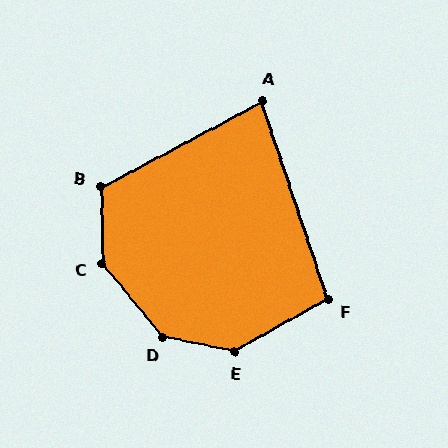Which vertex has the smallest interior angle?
A, at approximately 81 degrees.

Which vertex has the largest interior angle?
D, at approximately 142 degrees.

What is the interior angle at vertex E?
Approximately 139 degrees (obtuse).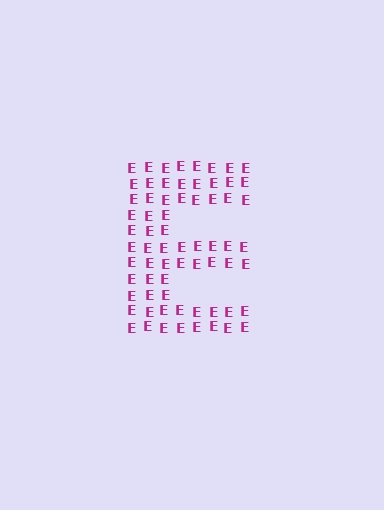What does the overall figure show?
The overall figure shows the letter E.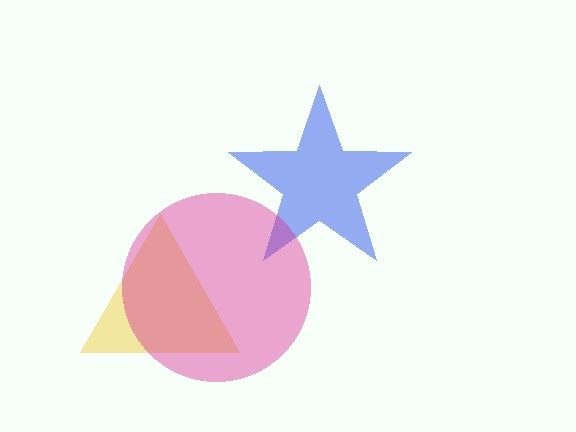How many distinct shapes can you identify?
There are 3 distinct shapes: a blue star, a yellow triangle, a magenta circle.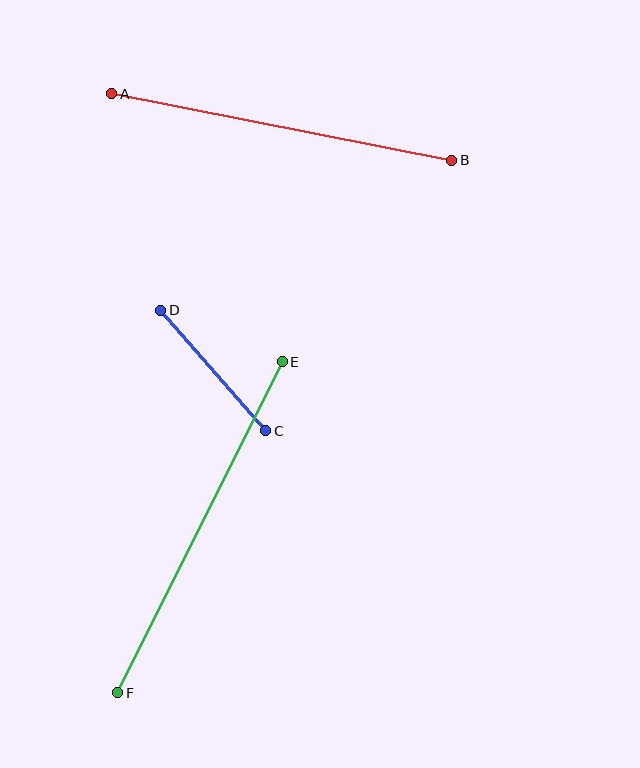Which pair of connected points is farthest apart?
Points E and F are farthest apart.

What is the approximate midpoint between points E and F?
The midpoint is at approximately (200, 527) pixels.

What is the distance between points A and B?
The distance is approximately 346 pixels.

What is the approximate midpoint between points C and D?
The midpoint is at approximately (213, 370) pixels.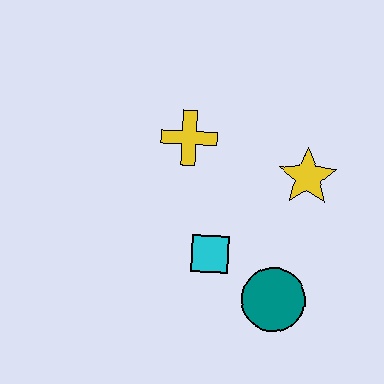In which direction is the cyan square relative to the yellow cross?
The cyan square is below the yellow cross.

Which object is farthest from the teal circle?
The yellow cross is farthest from the teal circle.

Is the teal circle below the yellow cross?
Yes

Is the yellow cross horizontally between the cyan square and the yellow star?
No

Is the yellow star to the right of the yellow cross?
Yes